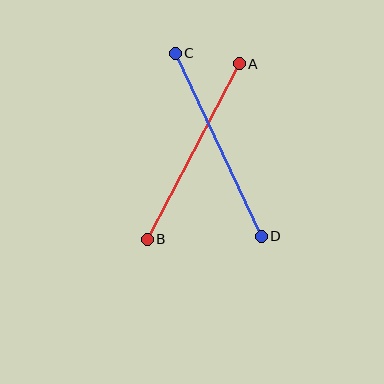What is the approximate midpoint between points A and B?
The midpoint is at approximately (193, 152) pixels.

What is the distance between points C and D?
The distance is approximately 202 pixels.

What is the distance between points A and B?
The distance is approximately 198 pixels.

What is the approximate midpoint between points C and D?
The midpoint is at approximately (218, 145) pixels.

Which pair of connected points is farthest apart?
Points C and D are farthest apart.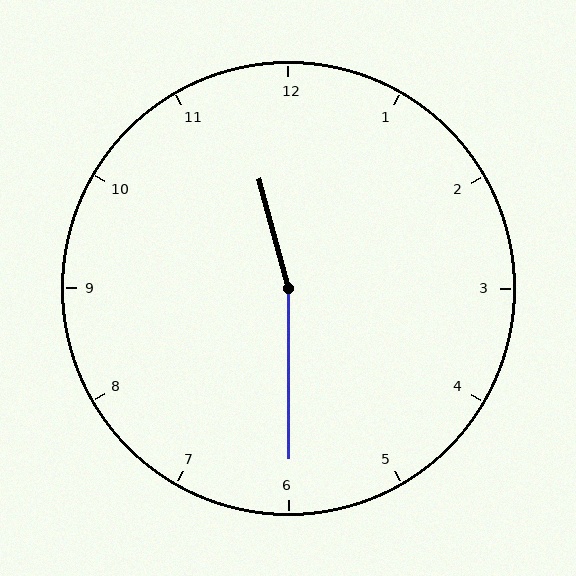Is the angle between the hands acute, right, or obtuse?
It is obtuse.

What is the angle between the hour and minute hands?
Approximately 165 degrees.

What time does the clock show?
11:30.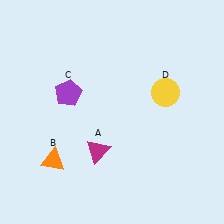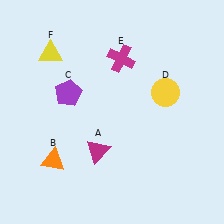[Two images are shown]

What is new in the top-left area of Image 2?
A yellow triangle (F) was added in the top-left area of Image 2.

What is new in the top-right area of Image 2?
A magenta cross (E) was added in the top-right area of Image 2.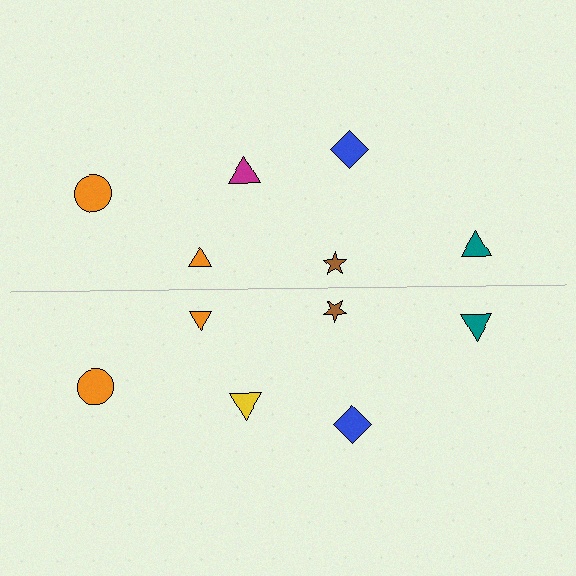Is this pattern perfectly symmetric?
No, the pattern is not perfectly symmetric. The yellow triangle on the bottom side breaks the symmetry — its mirror counterpart is magenta.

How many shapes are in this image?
There are 12 shapes in this image.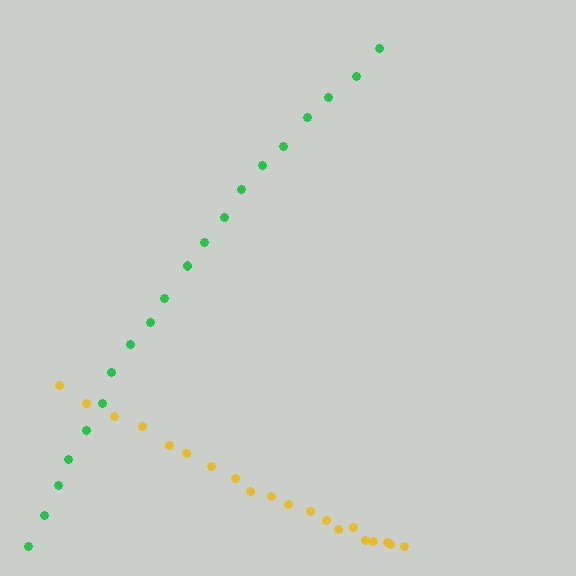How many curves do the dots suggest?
There are 2 distinct paths.